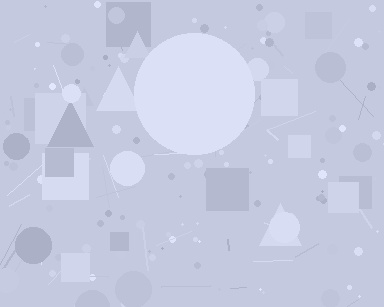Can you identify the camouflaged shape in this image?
The camouflaged shape is a circle.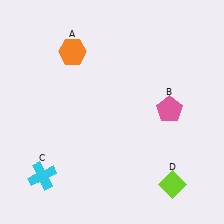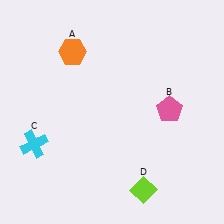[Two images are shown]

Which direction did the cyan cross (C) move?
The cyan cross (C) moved up.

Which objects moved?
The objects that moved are: the cyan cross (C), the lime diamond (D).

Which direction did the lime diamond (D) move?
The lime diamond (D) moved left.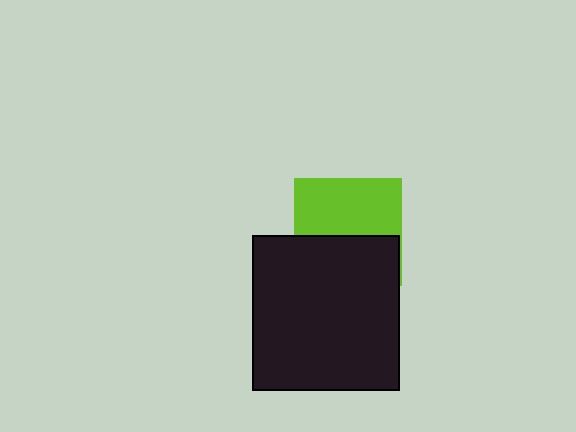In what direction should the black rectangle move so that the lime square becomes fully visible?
The black rectangle should move down. That is the shortest direction to clear the overlap and leave the lime square fully visible.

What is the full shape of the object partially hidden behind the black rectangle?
The partially hidden object is a lime square.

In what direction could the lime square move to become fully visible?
The lime square could move up. That would shift it out from behind the black rectangle entirely.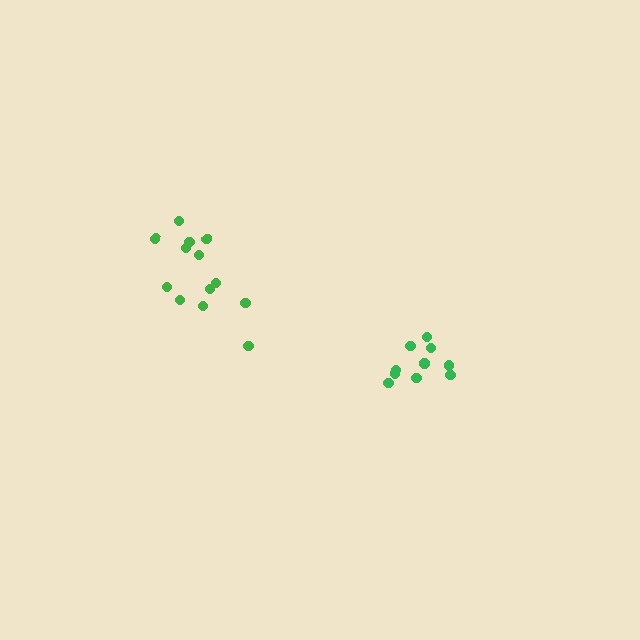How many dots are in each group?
Group 1: 10 dots, Group 2: 13 dots (23 total).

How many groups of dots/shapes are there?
There are 2 groups.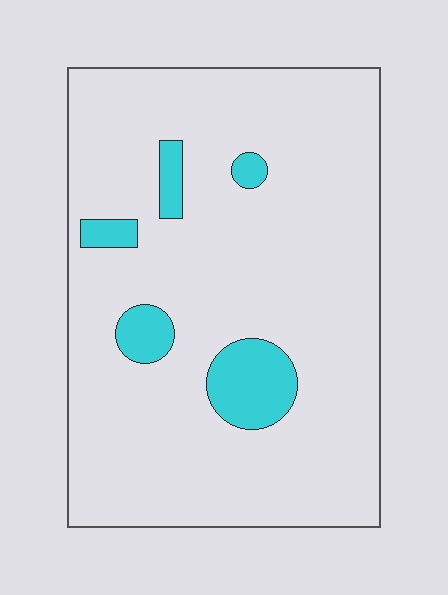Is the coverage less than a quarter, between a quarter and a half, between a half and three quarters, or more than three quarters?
Less than a quarter.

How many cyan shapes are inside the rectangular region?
5.